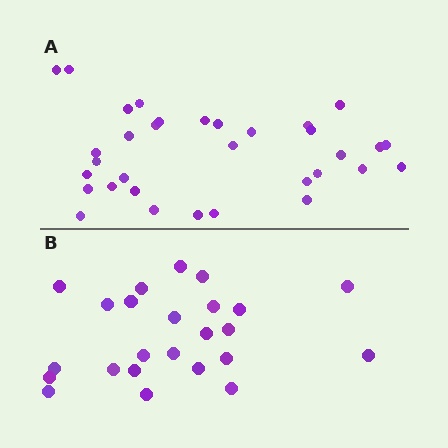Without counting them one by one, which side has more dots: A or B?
Region A (the top region) has more dots.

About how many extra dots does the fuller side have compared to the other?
Region A has roughly 8 or so more dots than region B.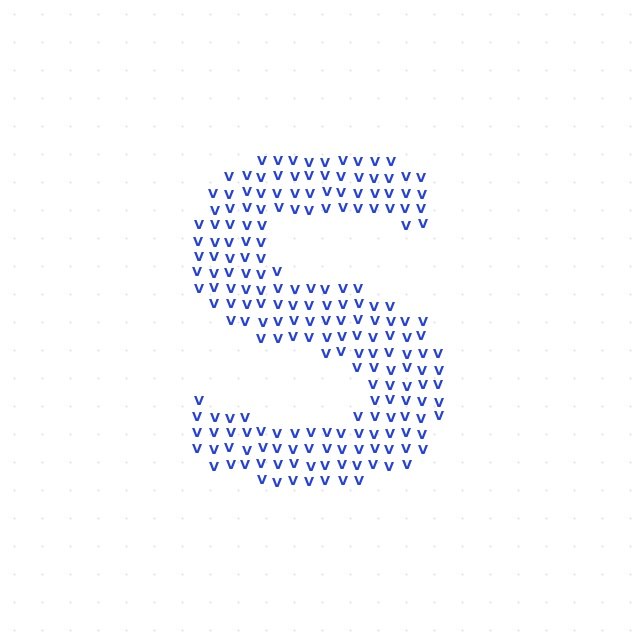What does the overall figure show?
The overall figure shows the letter S.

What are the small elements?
The small elements are letter V's.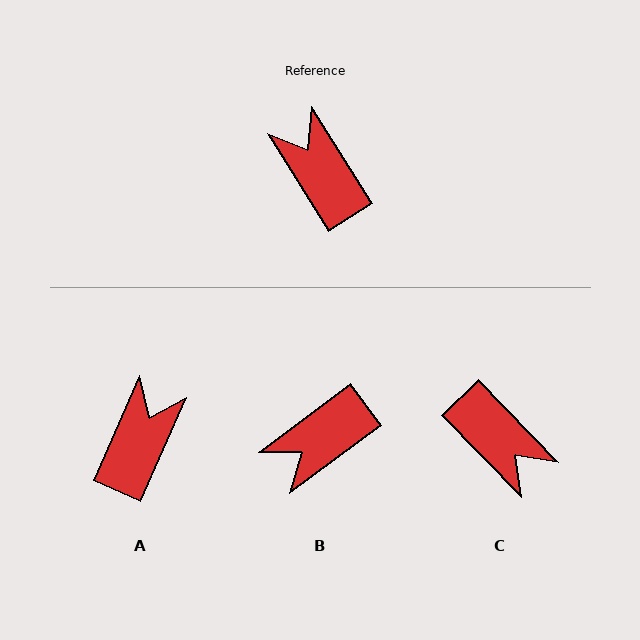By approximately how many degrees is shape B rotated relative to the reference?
Approximately 95 degrees counter-clockwise.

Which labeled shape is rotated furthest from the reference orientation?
C, about 168 degrees away.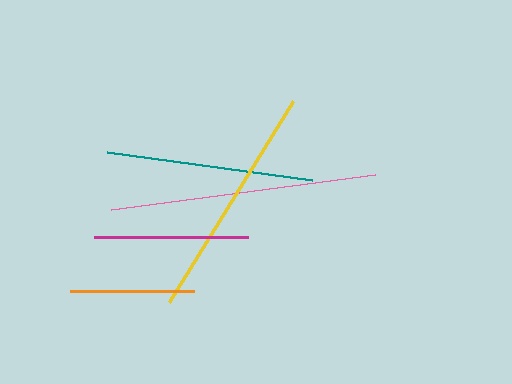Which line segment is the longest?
The pink line is the longest at approximately 266 pixels.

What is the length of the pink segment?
The pink segment is approximately 266 pixels long.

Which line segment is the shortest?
The orange line is the shortest at approximately 124 pixels.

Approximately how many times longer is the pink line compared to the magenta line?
The pink line is approximately 1.7 times the length of the magenta line.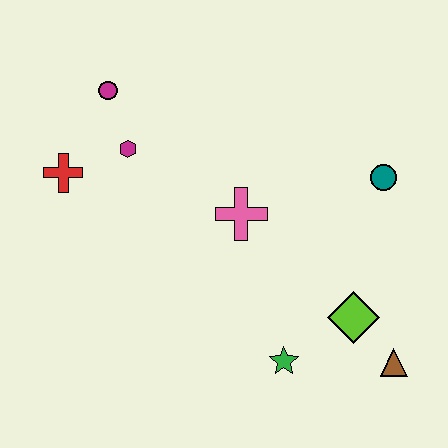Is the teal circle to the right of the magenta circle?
Yes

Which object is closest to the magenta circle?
The magenta hexagon is closest to the magenta circle.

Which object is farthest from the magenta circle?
The brown triangle is farthest from the magenta circle.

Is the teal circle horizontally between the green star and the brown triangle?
Yes